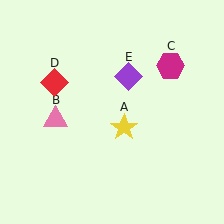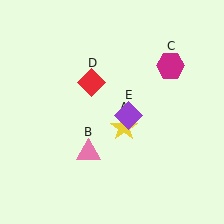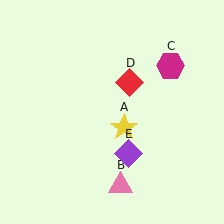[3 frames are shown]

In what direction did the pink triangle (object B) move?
The pink triangle (object B) moved down and to the right.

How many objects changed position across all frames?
3 objects changed position: pink triangle (object B), red diamond (object D), purple diamond (object E).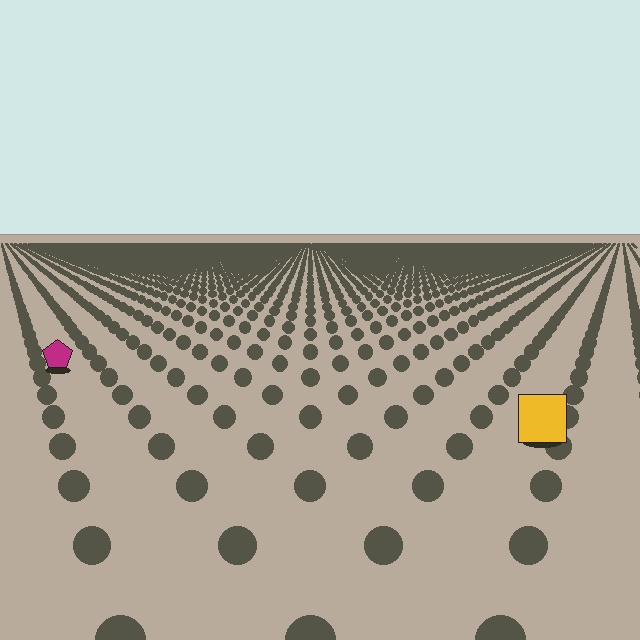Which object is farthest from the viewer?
The magenta pentagon is farthest from the viewer. It appears smaller and the ground texture around it is denser.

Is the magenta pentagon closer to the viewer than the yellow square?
No. The yellow square is closer — you can tell from the texture gradient: the ground texture is coarser near it.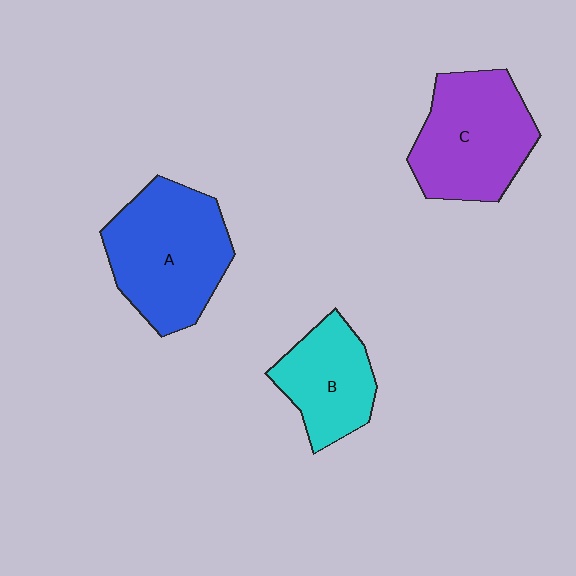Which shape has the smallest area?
Shape B (cyan).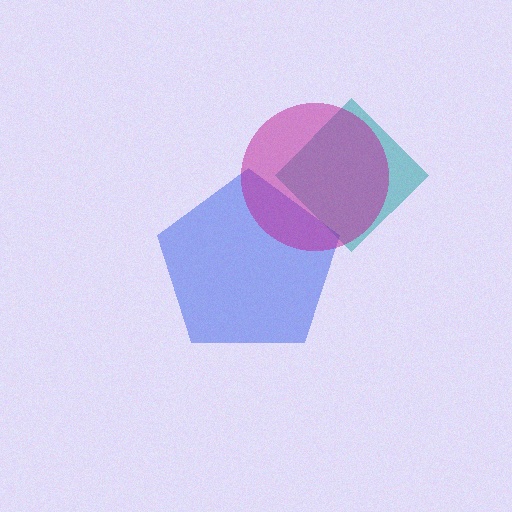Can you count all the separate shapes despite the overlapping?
Yes, there are 3 separate shapes.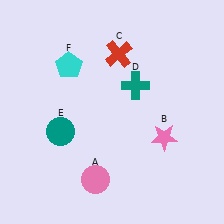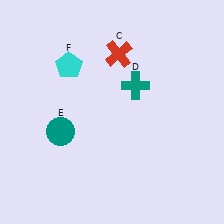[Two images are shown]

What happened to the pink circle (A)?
The pink circle (A) was removed in Image 2. It was in the bottom-left area of Image 1.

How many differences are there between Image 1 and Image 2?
There are 2 differences between the two images.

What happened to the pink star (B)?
The pink star (B) was removed in Image 2. It was in the bottom-right area of Image 1.